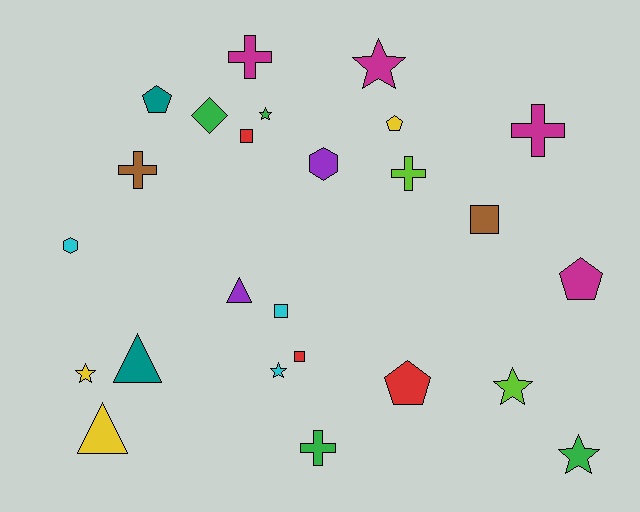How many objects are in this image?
There are 25 objects.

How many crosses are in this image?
There are 5 crosses.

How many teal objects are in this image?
There are 2 teal objects.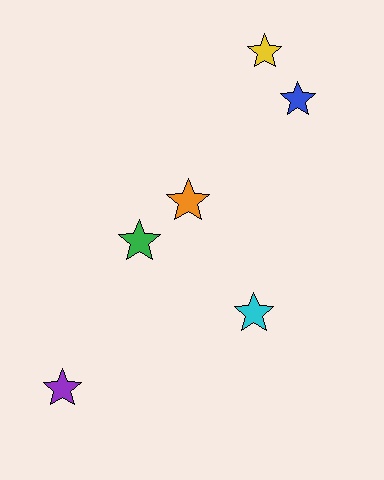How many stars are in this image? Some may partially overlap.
There are 6 stars.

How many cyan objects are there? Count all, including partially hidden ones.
There is 1 cyan object.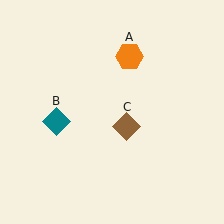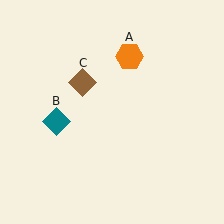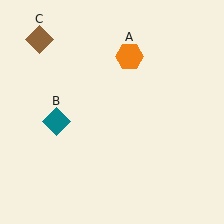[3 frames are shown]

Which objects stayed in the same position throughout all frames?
Orange hexagon (object A) and teal diamond (object B) remained stationary.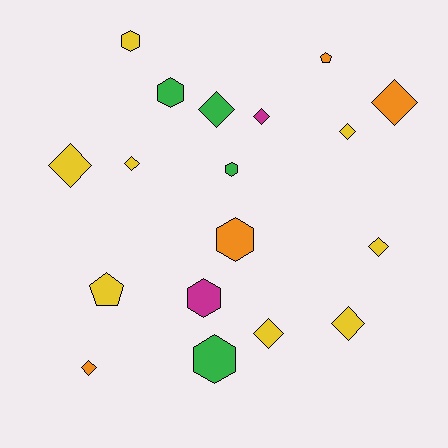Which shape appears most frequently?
Diamond, with 10 objects.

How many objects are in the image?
There are 18 objects.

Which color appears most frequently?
Yellow, with 8 objects.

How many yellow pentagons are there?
There is 1 yellow pentagon.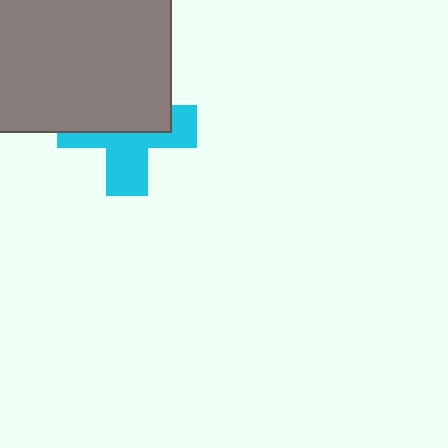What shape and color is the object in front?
The object in front is a gray square.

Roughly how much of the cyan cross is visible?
About half of it is visible (roughly 47%).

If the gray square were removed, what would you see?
You would see the complete cyan cross.